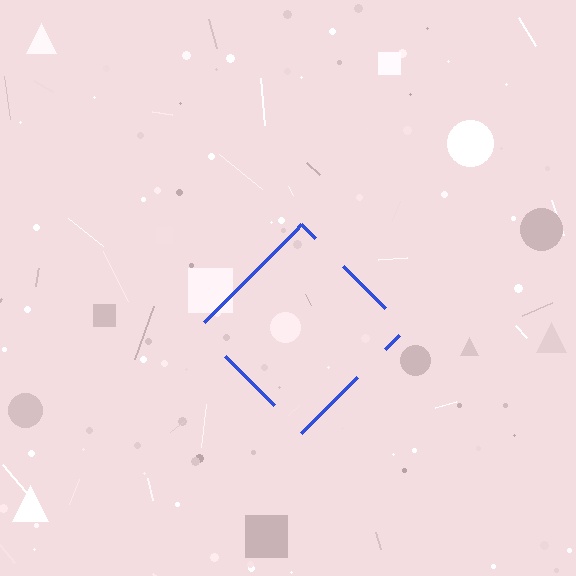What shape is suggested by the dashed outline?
The dashed outline suggests a diamond.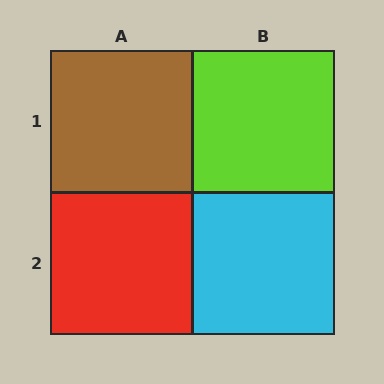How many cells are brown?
1 cell is brown.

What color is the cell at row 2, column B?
Cyan.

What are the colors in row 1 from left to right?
Brown, lime.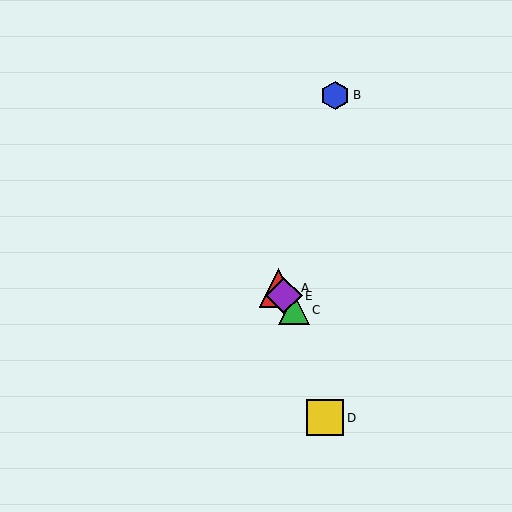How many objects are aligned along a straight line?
3 objects (A, C, E) are aligned along a straight line.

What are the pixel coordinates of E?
Object E is at (284, 296).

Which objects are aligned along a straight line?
Objects A, C, E are aligned along a straight line.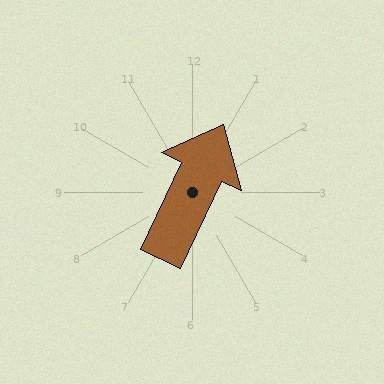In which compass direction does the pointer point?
Northeast.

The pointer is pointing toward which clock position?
Roughly 1 o'clock.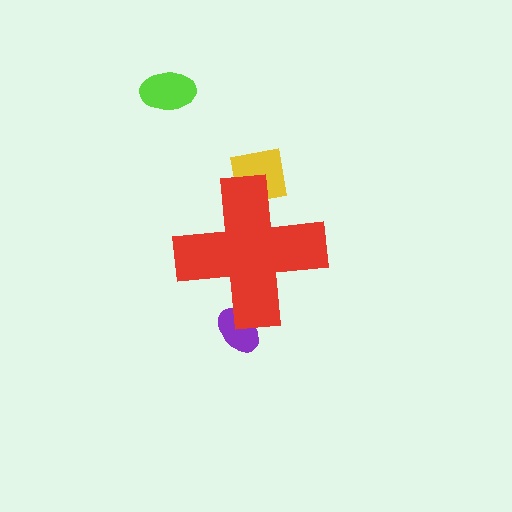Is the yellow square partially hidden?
Yes, the yellow square is partially hidden behind the red cross.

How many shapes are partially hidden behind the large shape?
2 shapes are partially hidden.